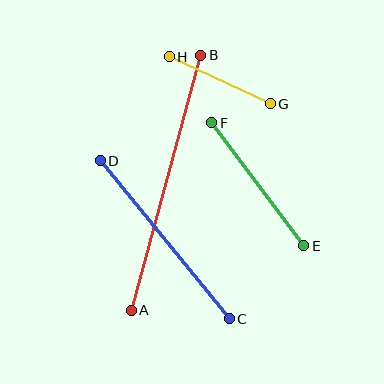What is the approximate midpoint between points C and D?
The midpoint is at approximately (165, 240) pixels.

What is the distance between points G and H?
The distance is approximately 112 pixels.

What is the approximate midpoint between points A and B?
The midpoint is at approximately (166, 183) pixels.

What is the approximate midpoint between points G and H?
The midpoint is at approximately (220, 80) pixels.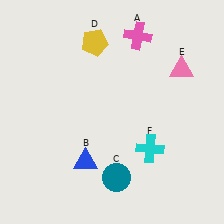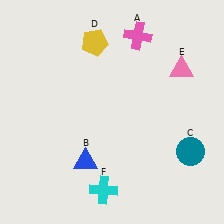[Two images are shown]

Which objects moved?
The objects that moved are: the teal circle (C), the cyan cross (F).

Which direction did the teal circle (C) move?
The teal circle (C) moved right.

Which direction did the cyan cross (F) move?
The cyan cross (F) moved left.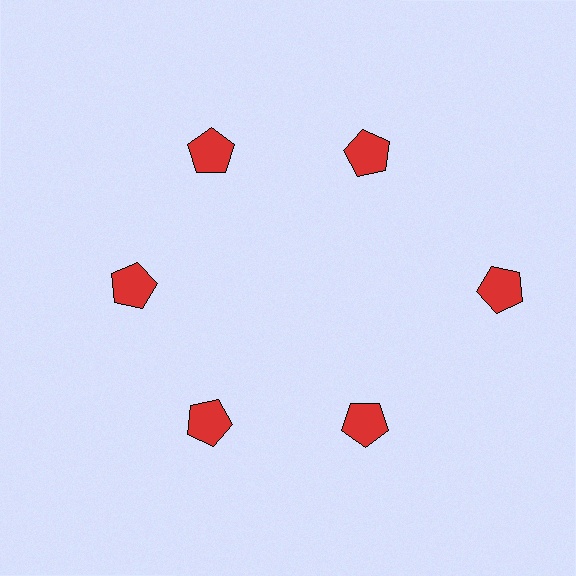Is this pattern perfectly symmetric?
No. The 6 red pentagons are arranged in a ring, but one element near the 3 o'clock position is pushed outward from the center, breaking the 6-fold rotational symmetry.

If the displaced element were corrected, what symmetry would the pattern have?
It would have 6-fold rotational symmetry — the pattern would map onto itself every 60 degrees.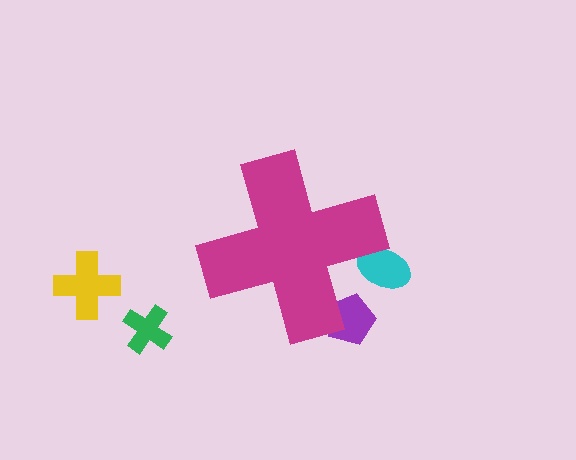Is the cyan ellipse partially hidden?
Yes, the cyan ellipse is partially hidden behind the magenta cross.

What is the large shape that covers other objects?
A magenta cross.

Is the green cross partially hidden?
No, the green cross is fully visible.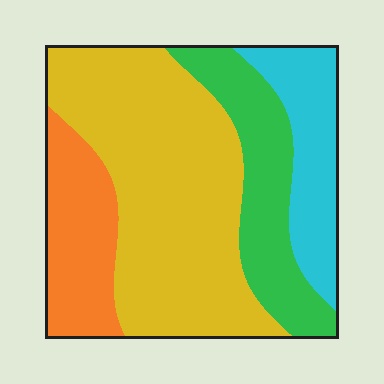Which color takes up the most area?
Yellow, at roughly 50%.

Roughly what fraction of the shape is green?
Green takes up about one fifth (1/5) of the shape.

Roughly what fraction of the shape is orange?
Orange covers about 15% of the shape.